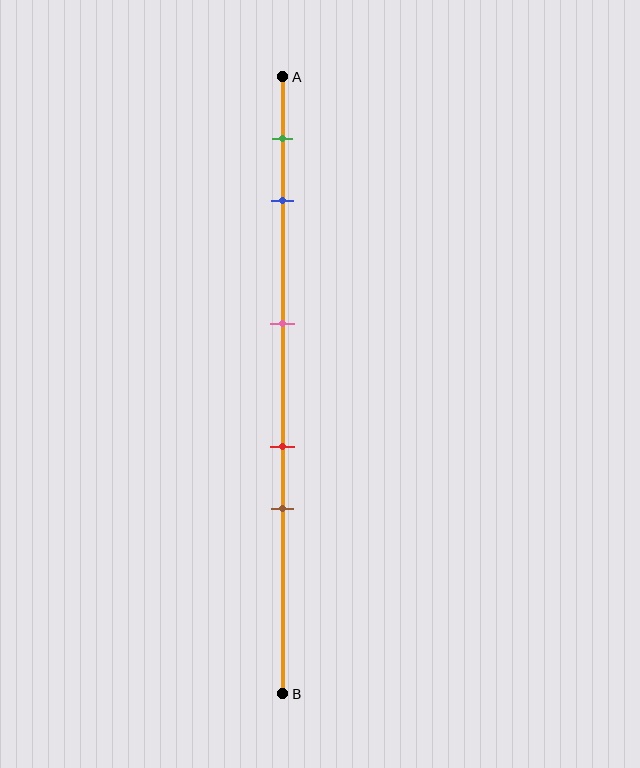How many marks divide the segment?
There are 5 marks dividing the segment.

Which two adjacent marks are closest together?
The red and brown marks are the closest adjacent pair.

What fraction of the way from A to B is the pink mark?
The pink mark is approximately 40% (0.4) of the way from A to B.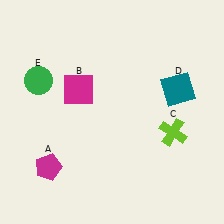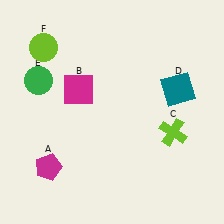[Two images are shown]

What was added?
A lime circle (F) was added in Image 2.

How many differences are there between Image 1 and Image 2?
There is 1 difference between the two images.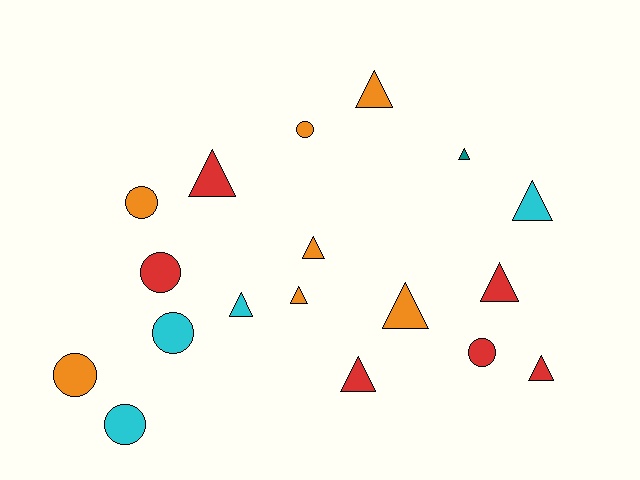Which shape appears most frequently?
Triangle, with 11 objects.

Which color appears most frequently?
Orange, with 7 objects.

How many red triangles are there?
There are 4 red triangles.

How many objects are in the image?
There are 18 objects.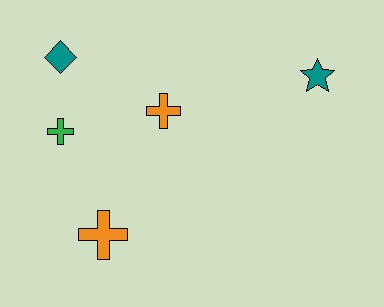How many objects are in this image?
There are 5 objects.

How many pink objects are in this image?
There are no pink objects.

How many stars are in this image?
There is 1 star.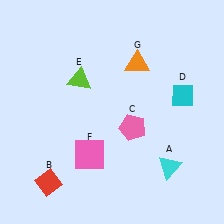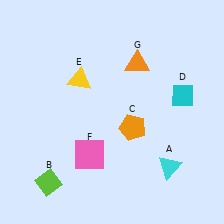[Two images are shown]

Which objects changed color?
B changed from red to lime. C changed from pink to orange. E changed from lime to yellow.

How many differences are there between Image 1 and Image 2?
There are 3 differences between the two images.